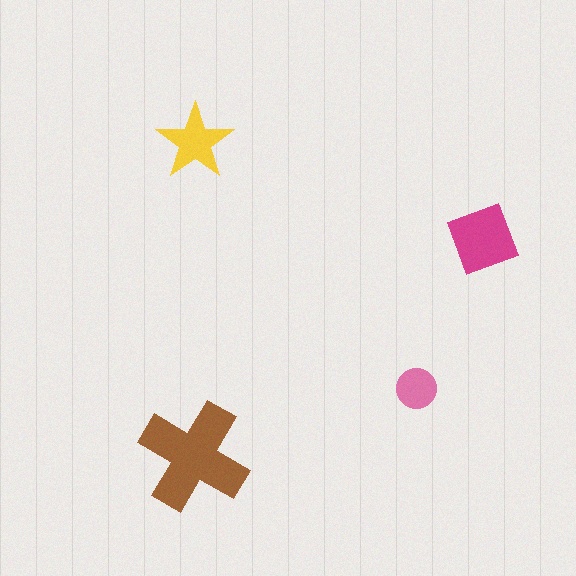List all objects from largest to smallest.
The brown cross, the magenta square, the yellow star, the pink circle.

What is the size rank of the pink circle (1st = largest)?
4th.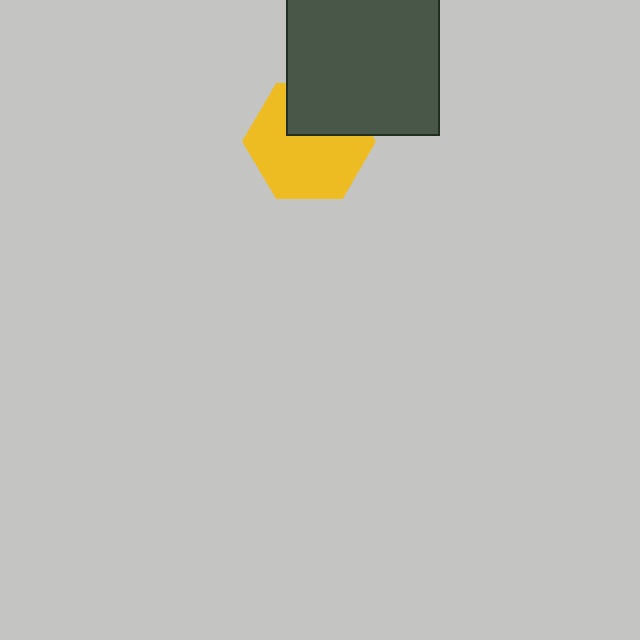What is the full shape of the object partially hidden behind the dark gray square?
The partially hidden object is a yellow hexagon.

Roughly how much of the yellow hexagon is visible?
Most of it is visible (roughly 68%).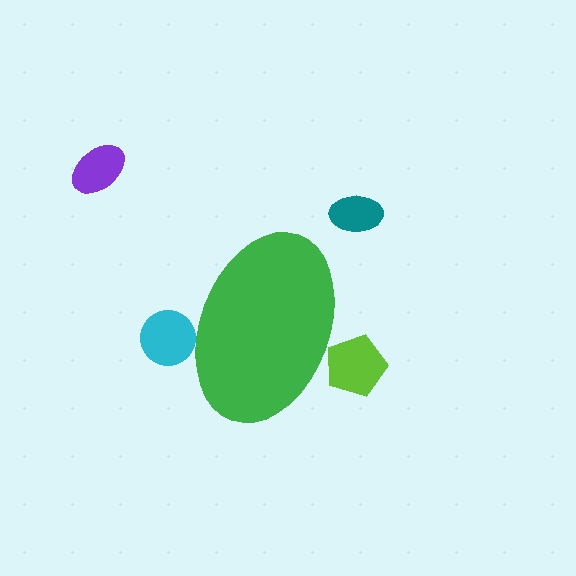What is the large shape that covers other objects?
A green ellipse.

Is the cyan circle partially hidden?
Yes, the cyan circle is partially hidden behind the green ellipse.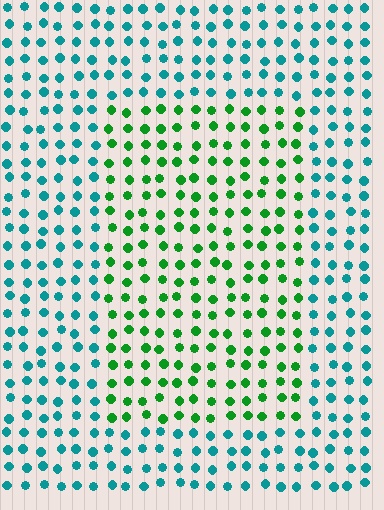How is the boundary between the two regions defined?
The boundary is defined purely by a slight shift in hue (about 51 degrees). Spacing, size, and orientation are identical on both sides.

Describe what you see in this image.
The image is filled with small teal elements in a uniform arrangement. A rectangle-shaped region is visible where the elements are tinted to a slightly different hue, forming a subtle color boundary.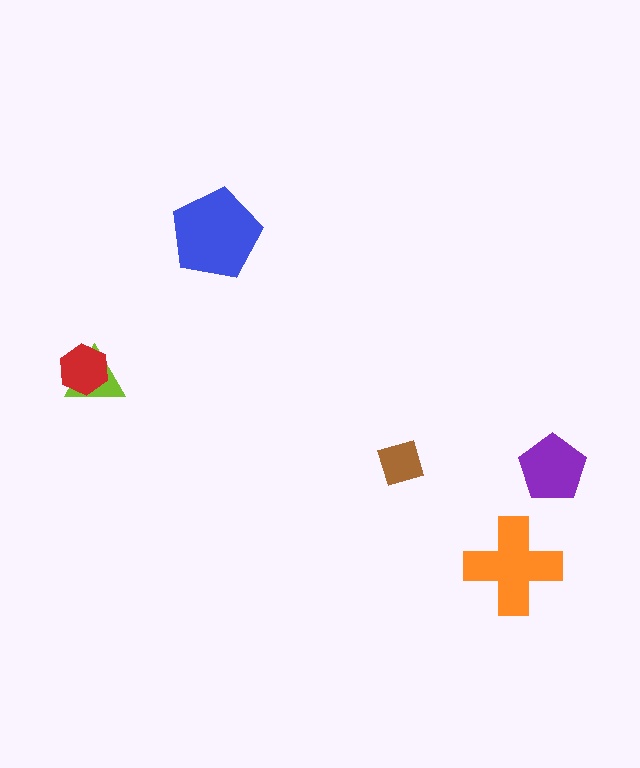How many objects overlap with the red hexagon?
1 object overlaps with the red hexagon.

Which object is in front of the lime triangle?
The red hexagon is in front of the lime triangle.